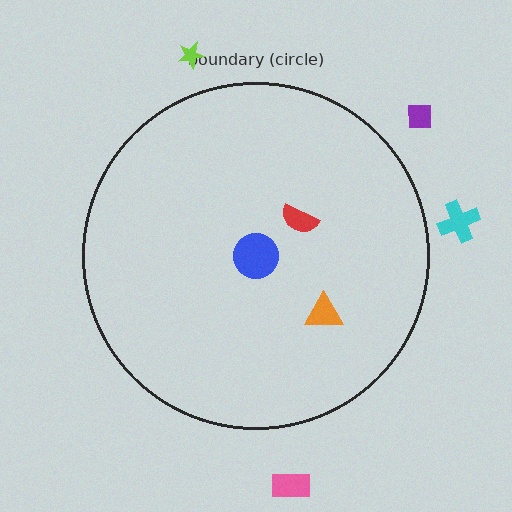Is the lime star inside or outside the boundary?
Outside.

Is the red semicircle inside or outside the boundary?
Inside.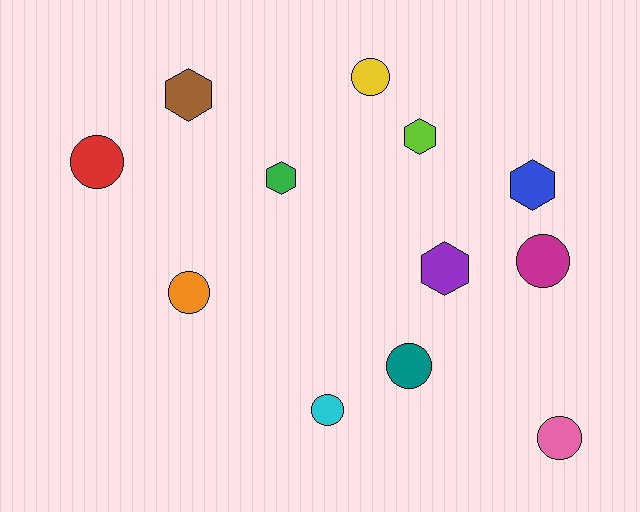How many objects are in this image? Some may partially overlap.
There are 12 objects.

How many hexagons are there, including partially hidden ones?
There are 5 hexagons.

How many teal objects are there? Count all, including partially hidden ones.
There is 1 teal object.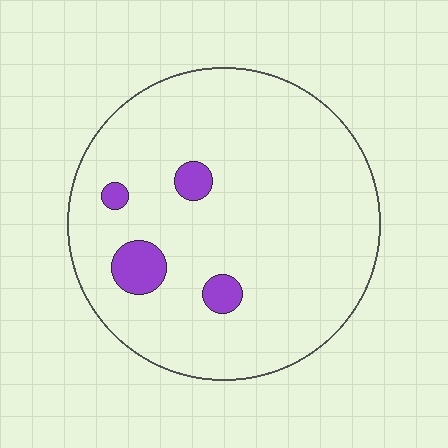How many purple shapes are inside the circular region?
4.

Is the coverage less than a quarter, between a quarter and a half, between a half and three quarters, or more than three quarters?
Less than a quarter.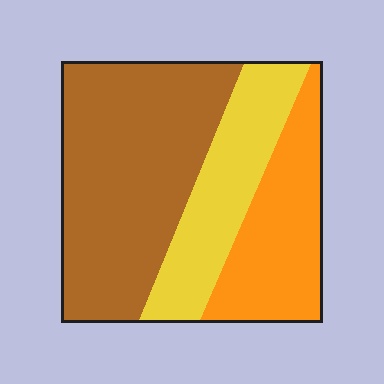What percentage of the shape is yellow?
Yellow takes up between a sixth and a third of the shape.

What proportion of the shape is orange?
Orange takes up between a sixth and a third of the shape.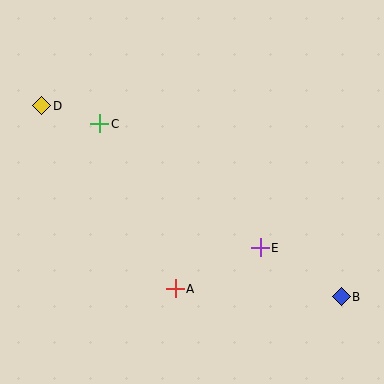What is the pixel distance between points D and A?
The distance between D and A is 226 pixels.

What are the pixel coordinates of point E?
Point E is at (260, 248).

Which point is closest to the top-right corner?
Point E is closest to the top-right corner.